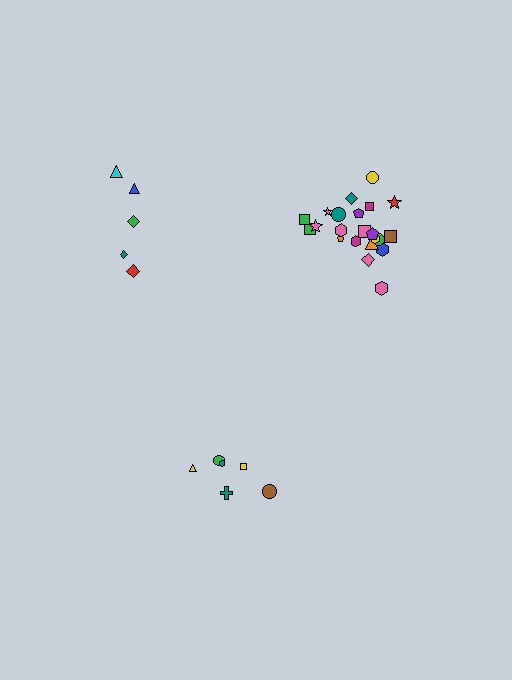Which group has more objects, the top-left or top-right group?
The top-right group.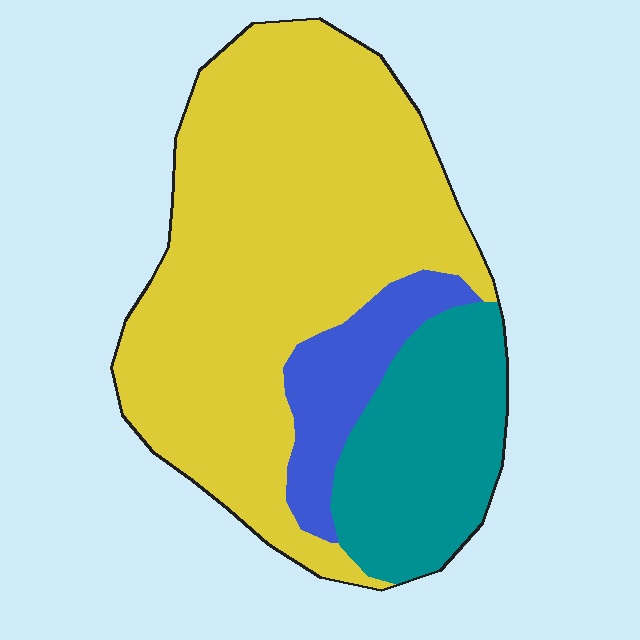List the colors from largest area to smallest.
From largest to smallest: yellow, teal, blue.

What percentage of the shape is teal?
Teal covers around 20% of the shape.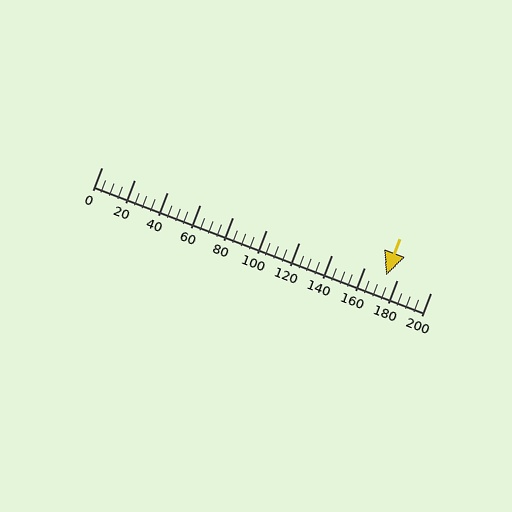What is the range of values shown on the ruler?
The ruler shows values from 0 to 200.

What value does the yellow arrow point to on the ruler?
The yellow arrow points to approximately 173.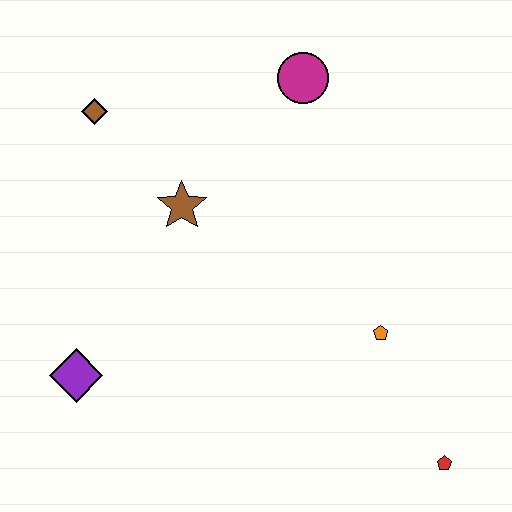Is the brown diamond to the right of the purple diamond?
Yes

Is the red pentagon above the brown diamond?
No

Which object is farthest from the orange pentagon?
The brown diamond is farthest from the orange pentagon.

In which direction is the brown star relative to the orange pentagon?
The brown star is to the left of the orange pentagon.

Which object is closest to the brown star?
The brown diamond is closest to the brown star.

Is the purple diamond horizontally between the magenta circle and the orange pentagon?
No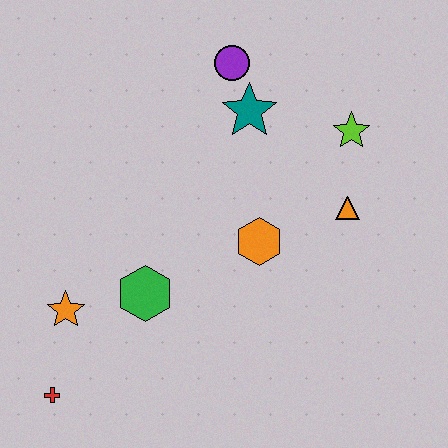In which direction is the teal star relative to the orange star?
The teal star is above the orange star.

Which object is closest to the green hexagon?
The orange star is closest to the green hexagon.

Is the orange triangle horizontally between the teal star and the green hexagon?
No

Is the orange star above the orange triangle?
No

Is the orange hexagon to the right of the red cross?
Yes